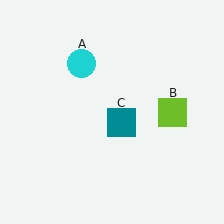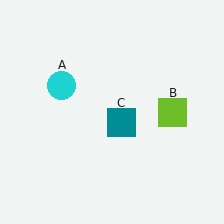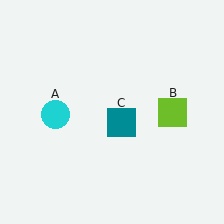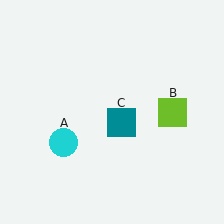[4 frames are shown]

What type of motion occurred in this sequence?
The cyan circle (object A) rotated counterclockwise around the center of the scene.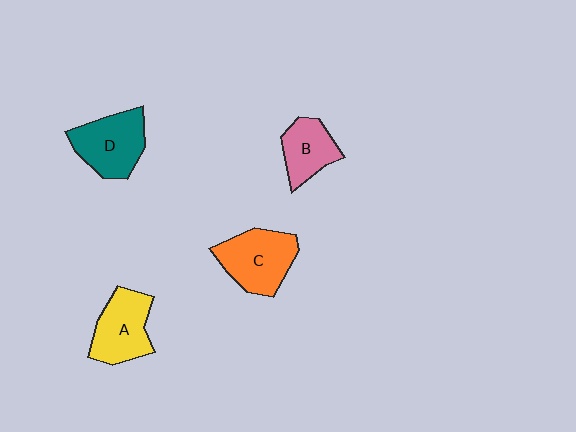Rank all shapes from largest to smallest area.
From largest to smallest: C (orange), D (teal), A (yellow), B (pink).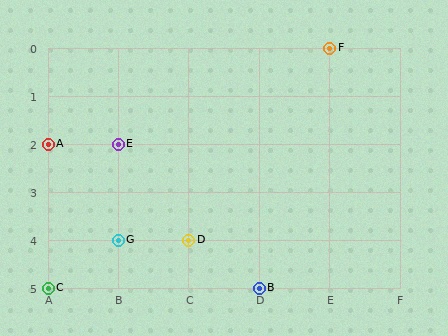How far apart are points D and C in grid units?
Points D and C are 2 columns and 1 row apart (about 2.2 grid units diagonally).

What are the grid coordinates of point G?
Point G is at grid coordinates (B, 4).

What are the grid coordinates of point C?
Point C is at grid coordinates (A, 5).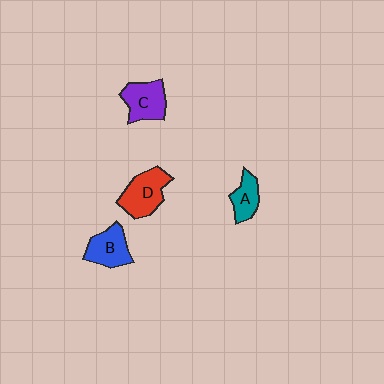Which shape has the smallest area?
Shape A (teal).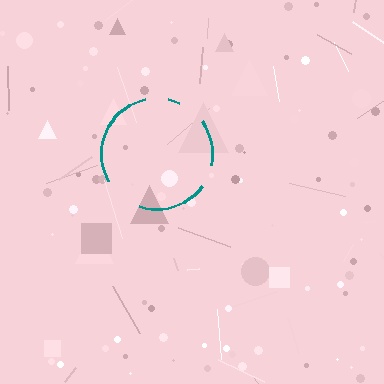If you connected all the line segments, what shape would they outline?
They would outline a circle.